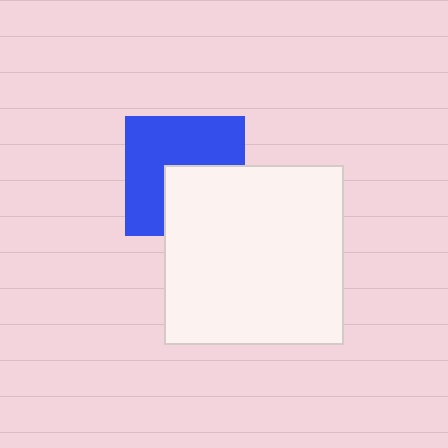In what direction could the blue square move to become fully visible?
The blue square could move toward the upper-left. That would shift it out from behind the white square entirely.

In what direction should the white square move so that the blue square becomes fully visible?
The white square should move toward the lower-right. That is the shortest direction to clear the overlap and leave the blue square fully visible.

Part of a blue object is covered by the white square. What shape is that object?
It is a square.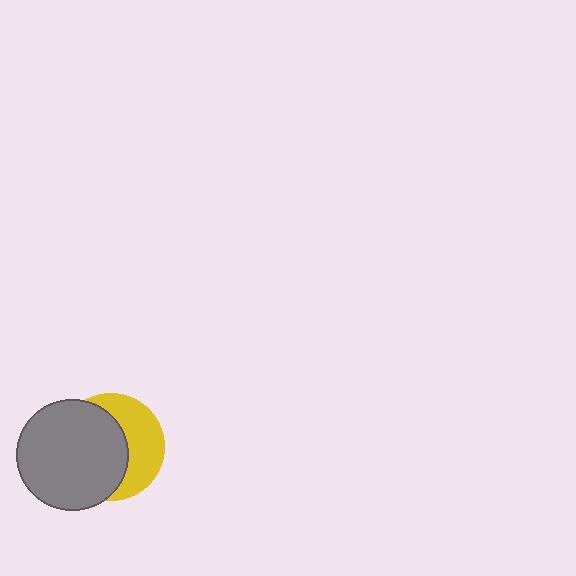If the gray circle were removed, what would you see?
You would see the complete yellow circle.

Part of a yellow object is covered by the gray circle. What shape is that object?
It is a circle.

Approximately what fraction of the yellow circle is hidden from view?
Roughly 58% of the yellow circle is hidden behind the gray circle.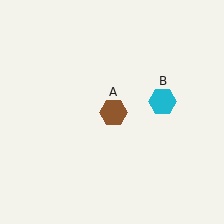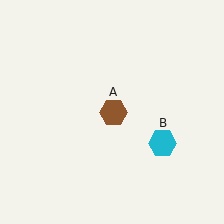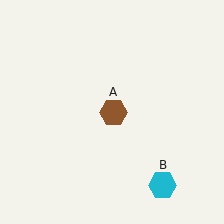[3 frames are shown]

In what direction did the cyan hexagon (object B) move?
The cyan hexagon (object B) moved down.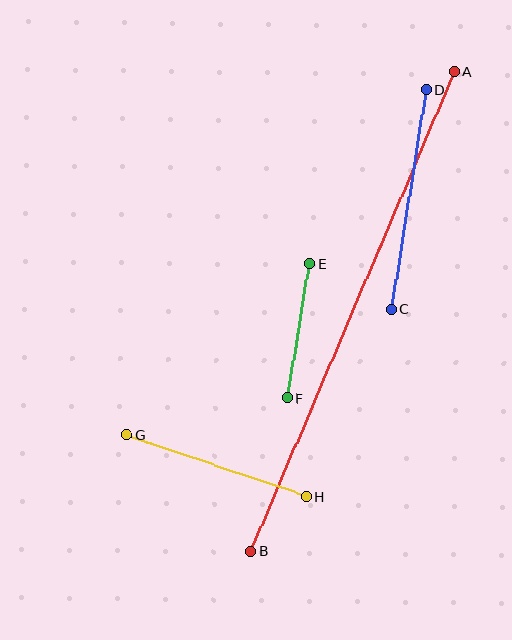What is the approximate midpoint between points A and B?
The midpoint is at approximately (353, 311) pixels.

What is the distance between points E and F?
The distance is approximately 136 pixels.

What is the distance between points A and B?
The distance is approximately 521 pixels.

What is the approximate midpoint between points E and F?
The midpoint is at approximately (298, 331) pixels.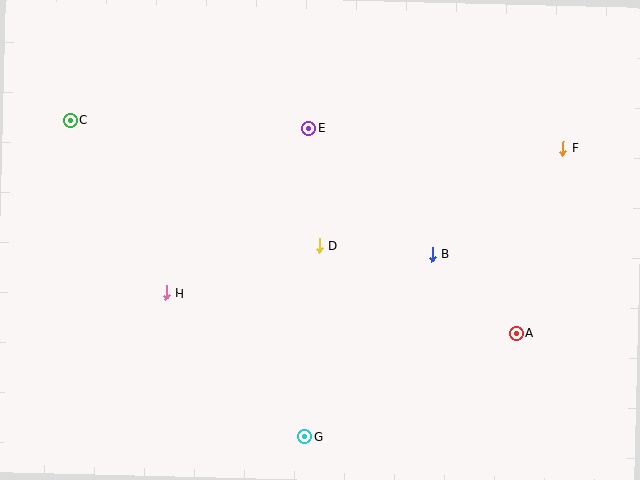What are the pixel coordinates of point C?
Point C is at (70, 120).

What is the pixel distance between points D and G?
The distance between D and G is 191 pixels.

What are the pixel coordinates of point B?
Point B is at (432, 254).